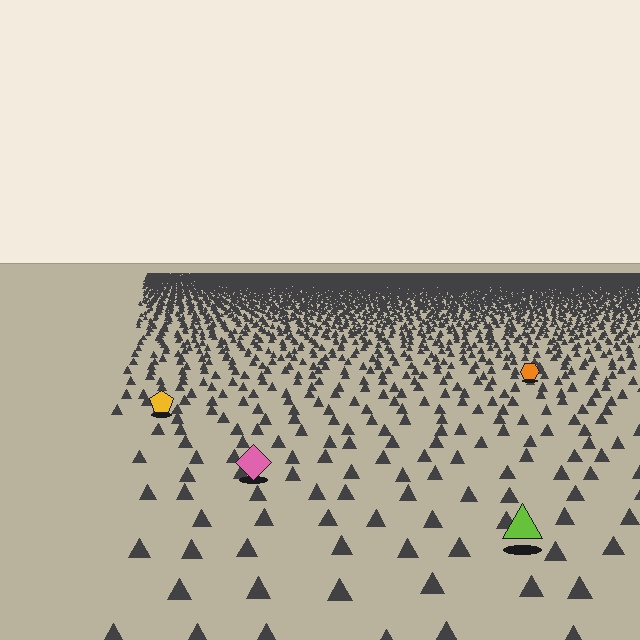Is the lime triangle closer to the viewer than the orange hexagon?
Yes. The lime triangle is closer — you can tell from the texture gradient: the ground texture is coarser near it.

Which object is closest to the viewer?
The lime triangle is closest. The texture marks near it are larger and more spread out.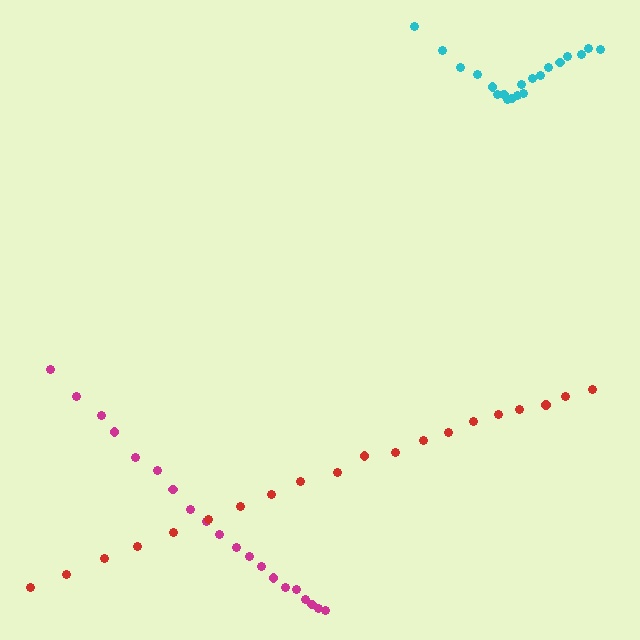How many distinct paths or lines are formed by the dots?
There are 3 distinct paths.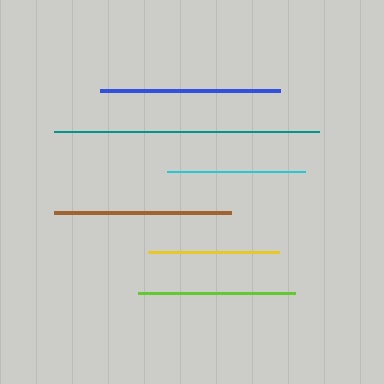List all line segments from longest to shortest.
From longest to shortest: teal, blue, brown, lime, cyan, yellow.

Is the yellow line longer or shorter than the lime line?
The lime line is longer than the yellow line.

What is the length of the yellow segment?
The yellow segment is approximately 131 pixels long.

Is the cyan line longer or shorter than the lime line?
The lime line is longer than the cyan line.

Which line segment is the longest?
The teal line is the longest at approximately 265 pixels.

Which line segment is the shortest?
The yellow line is the shortest at approximately 131 pixels.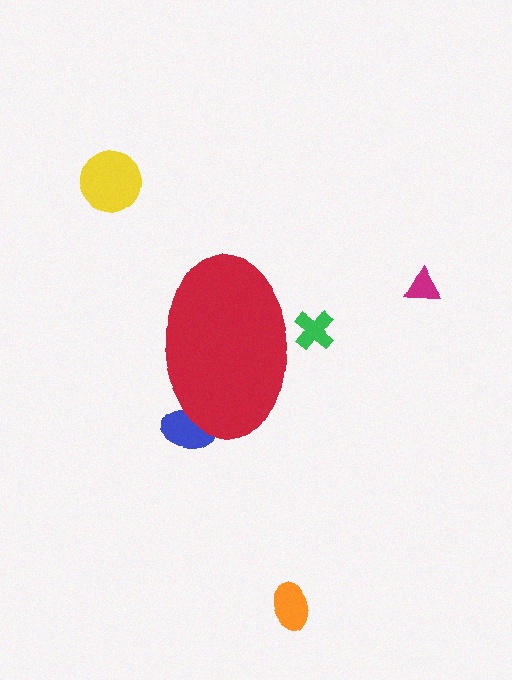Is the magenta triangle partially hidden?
No, the magenta triangle is fully visible.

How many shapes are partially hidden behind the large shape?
2 shapes are partially hidden.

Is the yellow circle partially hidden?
No, the yellow circle is fully visible.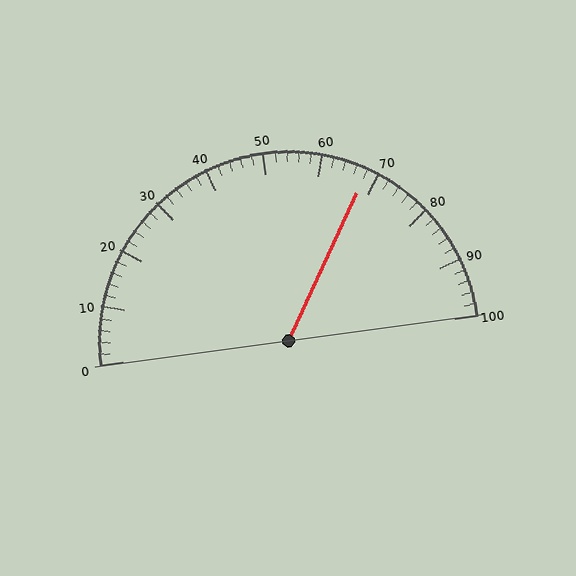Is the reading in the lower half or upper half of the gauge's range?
The reading is in the upper half of the range (0 to 100).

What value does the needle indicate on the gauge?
The needle indicates approximately 68.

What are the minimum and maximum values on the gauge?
The gauge ranges from 0 to 100.